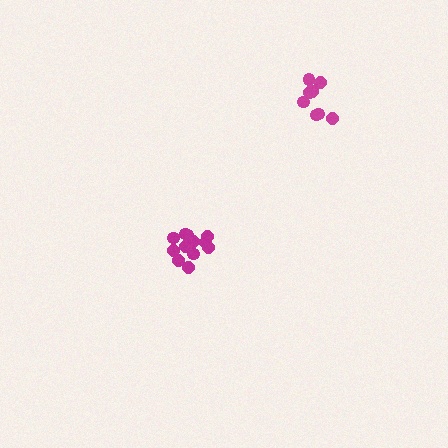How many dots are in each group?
Group 1: 8 dots, Group 2: 12 dots (20 total).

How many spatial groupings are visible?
There are 2 spatial groupings.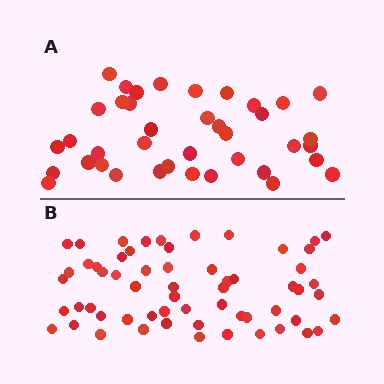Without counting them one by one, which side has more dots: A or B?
Region B (the bottom region) has more dots.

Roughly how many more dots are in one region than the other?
Region B has approximately 20 more dots than region A.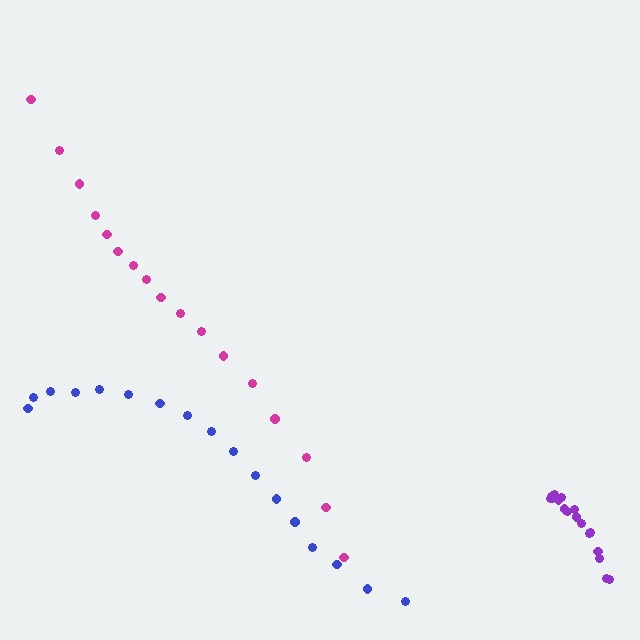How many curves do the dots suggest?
There are 3 distinct paths.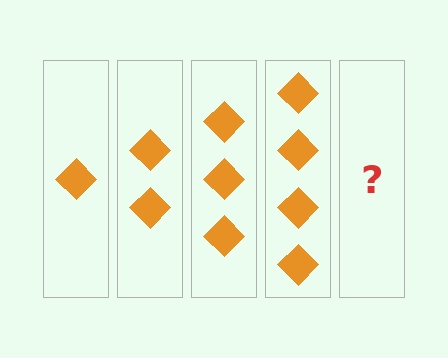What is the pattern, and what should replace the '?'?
The pattern is that each step adds one more diamond. The '?' should be 5 diamonds.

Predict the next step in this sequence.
The next step is 5 diamonds.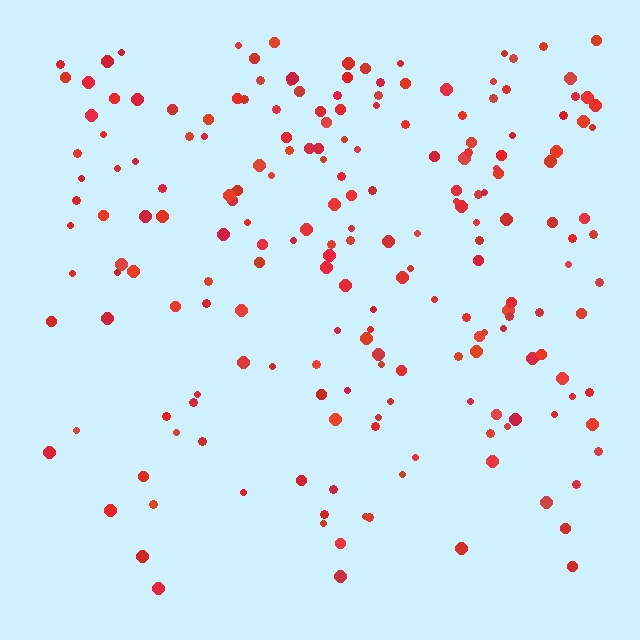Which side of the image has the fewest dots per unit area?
The bottom.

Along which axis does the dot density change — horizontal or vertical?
Vertical.